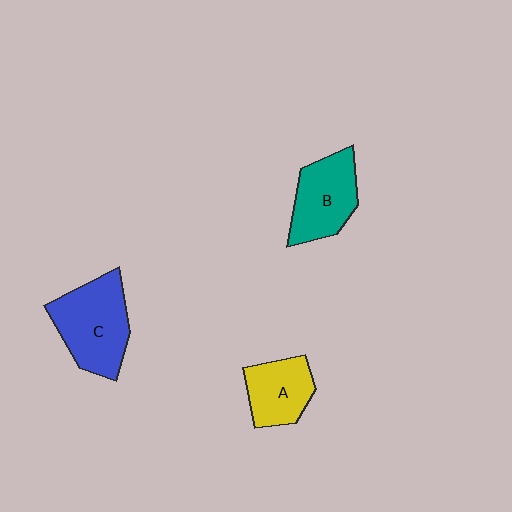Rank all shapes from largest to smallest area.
From largest to smallest: C (blue), B (teal), A (yellow).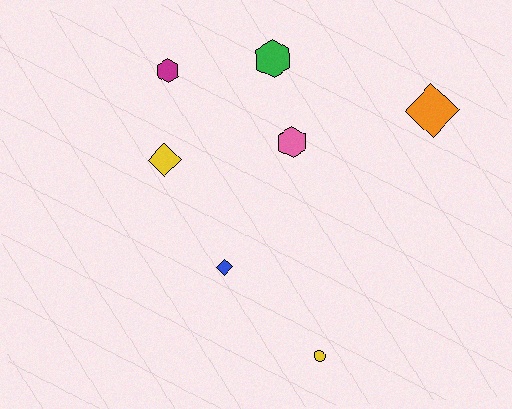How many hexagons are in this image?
There are 3 hexagons.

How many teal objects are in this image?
There are no teal objects.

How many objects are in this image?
There are 7 objects.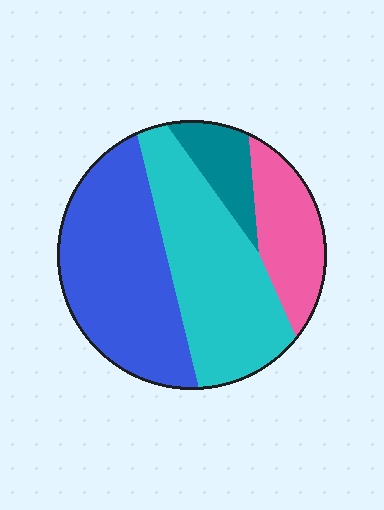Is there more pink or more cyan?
Cyan.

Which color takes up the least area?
Teal, at roughly 10%.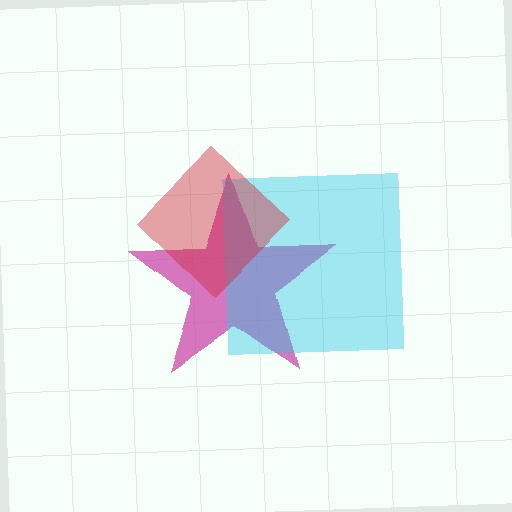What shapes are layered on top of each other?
The layered shapes are: a magenta star, a cyan square, a red diamond.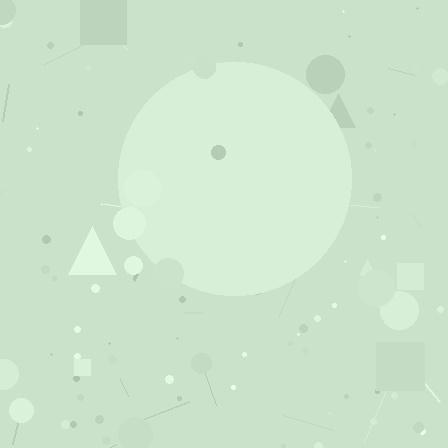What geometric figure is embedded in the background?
A circle is embedded in the background.